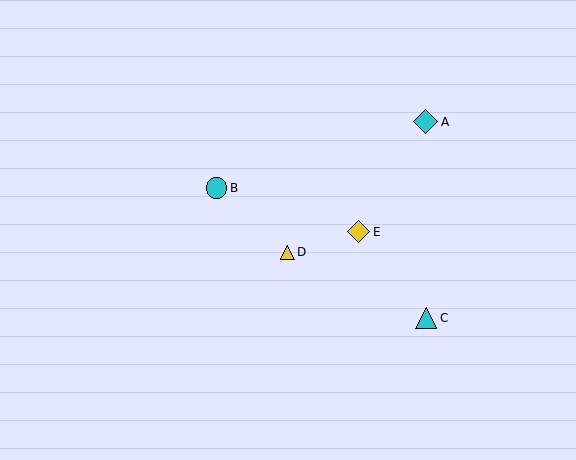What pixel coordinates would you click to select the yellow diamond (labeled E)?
Click at (359, 232) to select the yellow diamond E.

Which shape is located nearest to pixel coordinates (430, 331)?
The cyan triangle (labeled C) at (426, 318) is nearest to that location.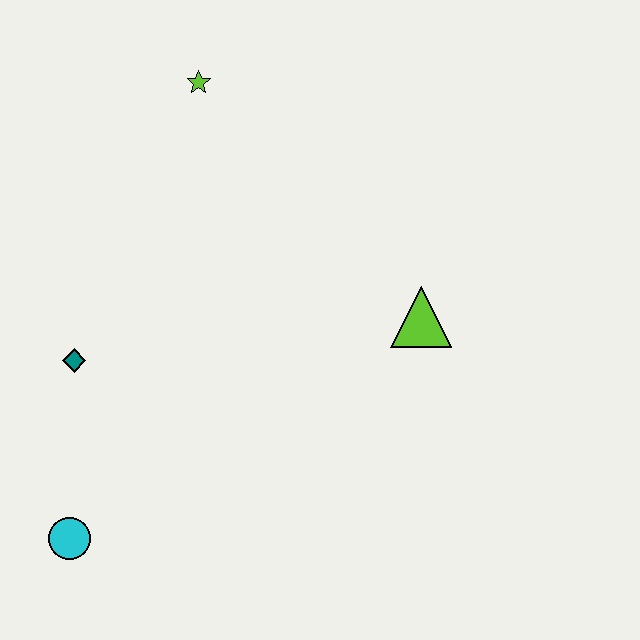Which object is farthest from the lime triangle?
The cyan circle is farthest from the lime triangle.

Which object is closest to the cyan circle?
The teal diamond is closest to the cyan circle.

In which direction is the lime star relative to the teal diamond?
The lime star is above the teal diamond.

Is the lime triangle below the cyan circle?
No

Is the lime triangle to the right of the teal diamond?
Yes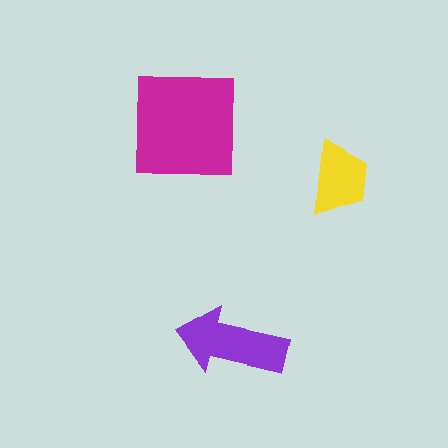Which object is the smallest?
The yellow trapezoid.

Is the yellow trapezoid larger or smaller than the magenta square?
Smaller.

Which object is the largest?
The magenta square.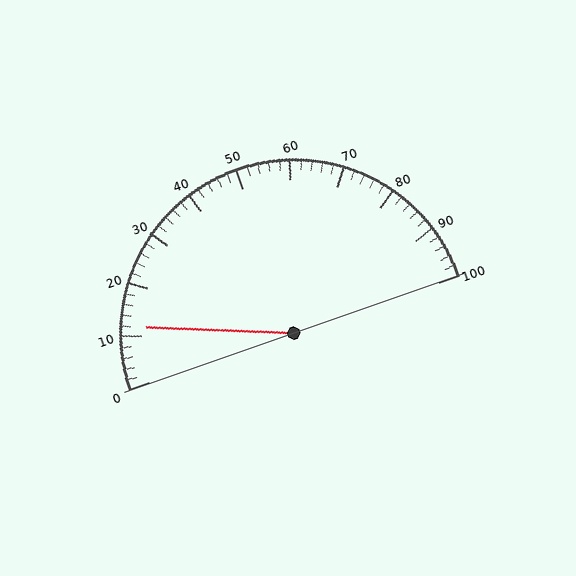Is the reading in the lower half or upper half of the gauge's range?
The reading is in the lower half of the range (0 to 100).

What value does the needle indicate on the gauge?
The needle indicates approximately 12.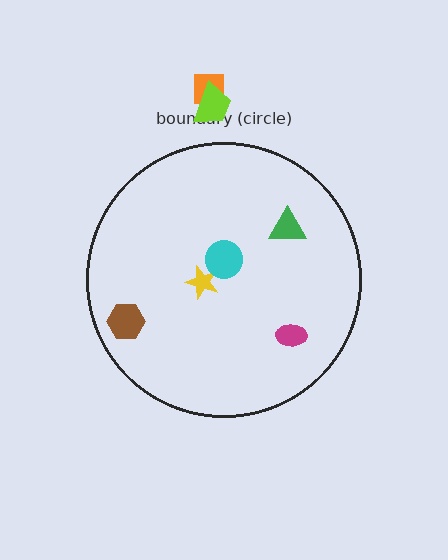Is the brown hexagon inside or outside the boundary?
Inside.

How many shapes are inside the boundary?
5 inside, 2 outside.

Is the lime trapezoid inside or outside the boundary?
Outside.